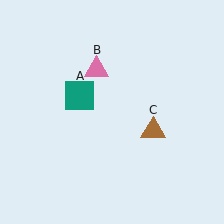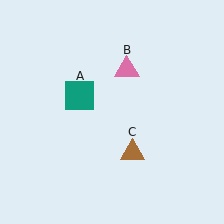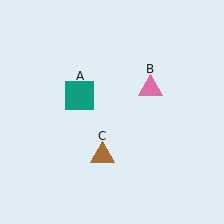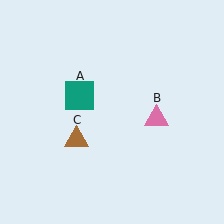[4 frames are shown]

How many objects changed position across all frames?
2 objects changed position: pink triangle (object B), brown triangle (object C).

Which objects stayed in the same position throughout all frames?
Teal square (object A) remained stationary.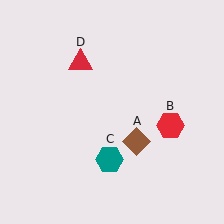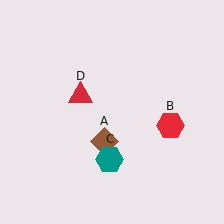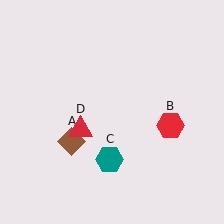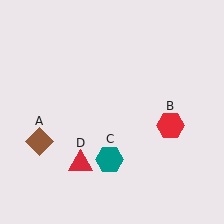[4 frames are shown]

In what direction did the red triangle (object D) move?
The red triangle (object D) moved down.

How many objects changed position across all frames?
2 objects changed position: brown diamond (object A), red triangle (object D).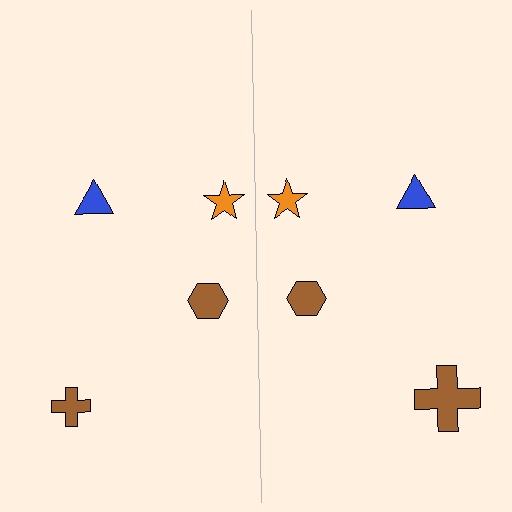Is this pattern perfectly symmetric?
No, the pattern is not perfectly symmetric. The brown cross on the right side has a different size than its mirror counterpart.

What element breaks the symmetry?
The brown cross on the right side has a different size than its mirror counterpart.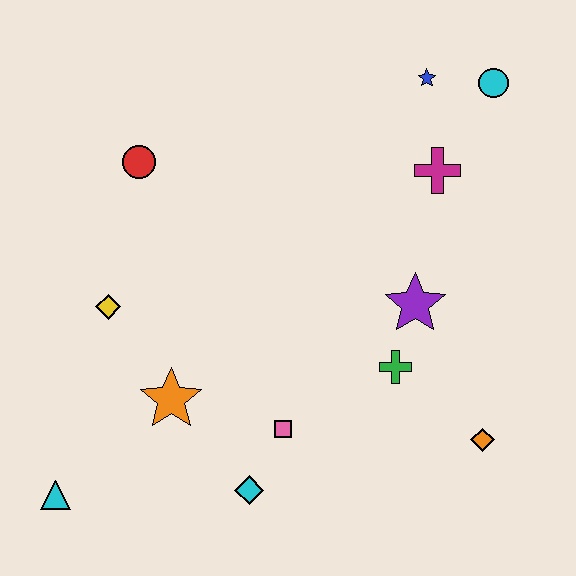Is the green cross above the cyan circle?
No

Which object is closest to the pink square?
The cyan diamond is closest to the pink square.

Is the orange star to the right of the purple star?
No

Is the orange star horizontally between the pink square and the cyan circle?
No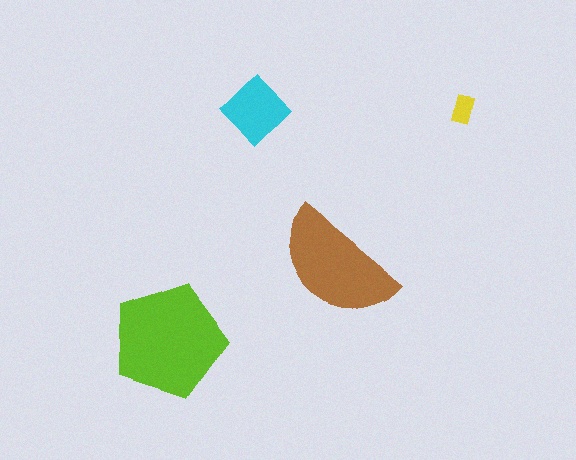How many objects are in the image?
There are 4 objects in the image.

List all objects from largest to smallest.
The lime pentagon, the brown semicircle, the cyan diamond, the yellow rectangle.